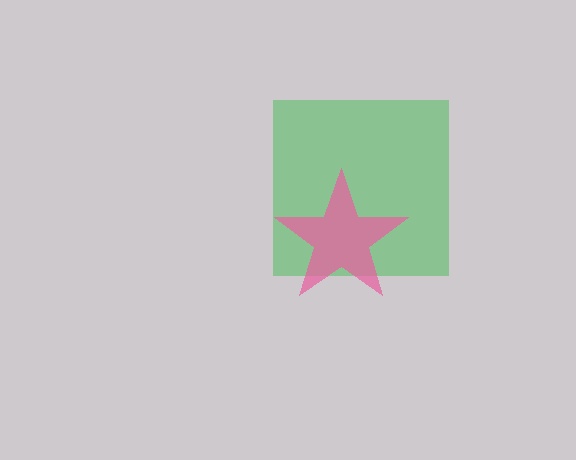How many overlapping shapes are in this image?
There are 2 overlapping shapes in the image.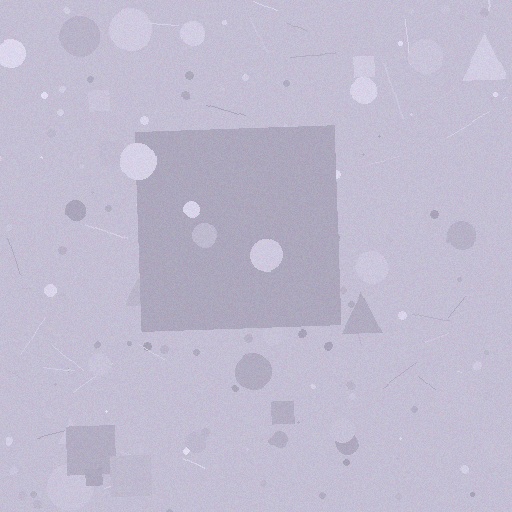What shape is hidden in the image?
A square is hidden in the image.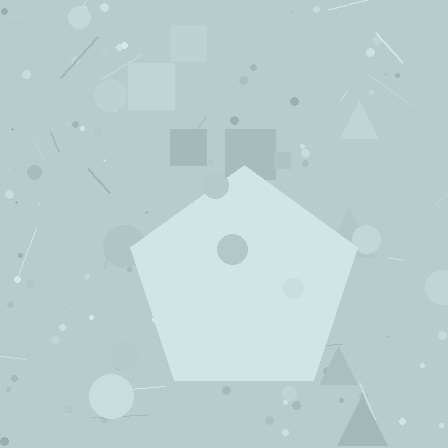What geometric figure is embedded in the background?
A pentagon is embedded in the background.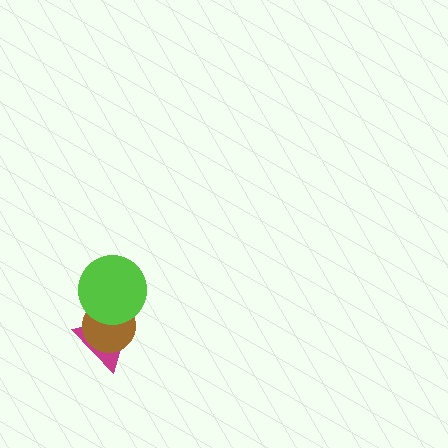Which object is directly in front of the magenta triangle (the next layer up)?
The brown circle is directly in front of the magenta triangle.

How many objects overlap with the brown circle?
2 objects overlap with the brown circle.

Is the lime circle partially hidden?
No, no other shape covers it.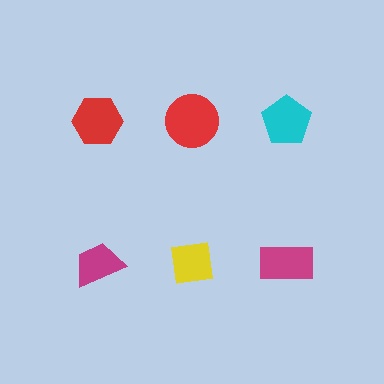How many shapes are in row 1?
3 shapes.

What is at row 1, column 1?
A red hexagon.